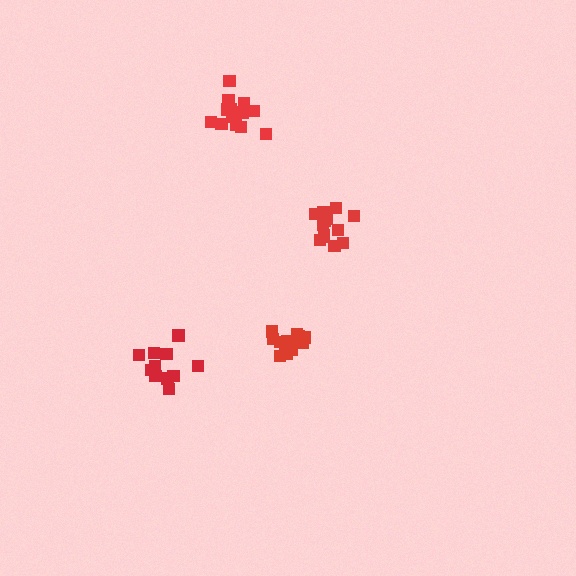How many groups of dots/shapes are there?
There are 4 groups.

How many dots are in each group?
Group 1: 15 dots, Group 2: 14 dots, Group 3: 11 dots, Group 4: 14 dots (54 total).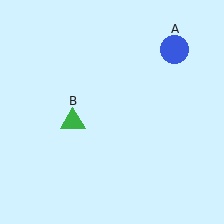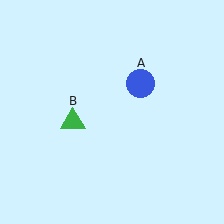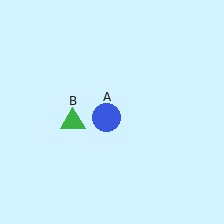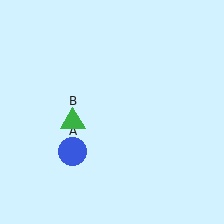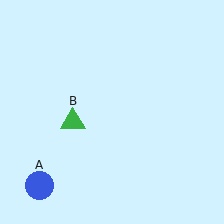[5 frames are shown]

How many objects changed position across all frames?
1 object changed position: blue circle (object A).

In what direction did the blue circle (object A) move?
The blue circle (object A) moved down and to the left.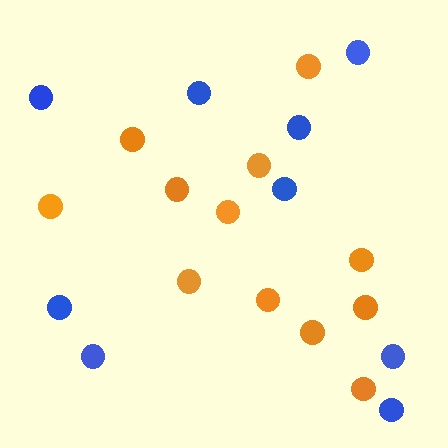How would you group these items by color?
There are 2 groups: one group of blue circles (9) and one group of orange circles (12).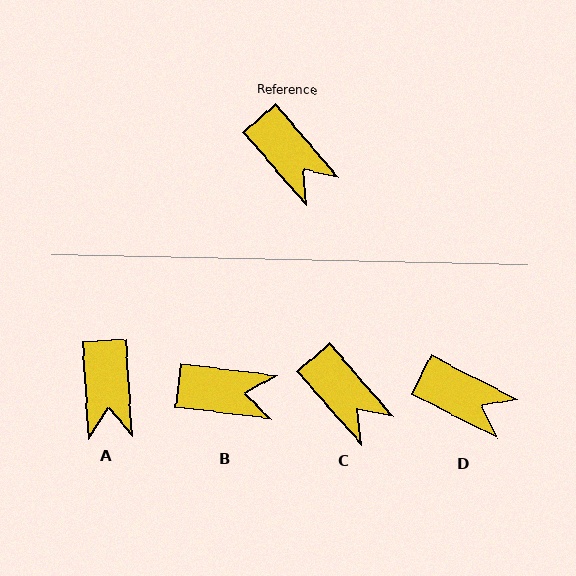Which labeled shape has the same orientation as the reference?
C.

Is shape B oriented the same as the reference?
No, it is off by about 42 degrees.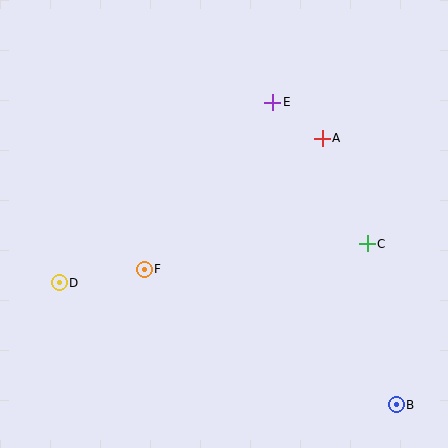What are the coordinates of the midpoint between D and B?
The midpoint between D and B is at (228, 344).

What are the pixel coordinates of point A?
Point A is at (322, 138).